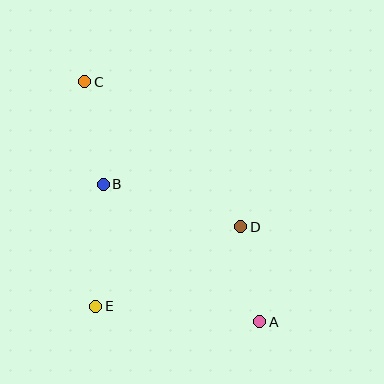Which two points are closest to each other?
Points A and D are closest to each other.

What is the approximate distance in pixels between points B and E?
The distance between B and E is approximately 122 pixels.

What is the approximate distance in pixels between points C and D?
The distance between C and D is approximately 213 pixels.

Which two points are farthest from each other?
Points A and C are farthest from each other.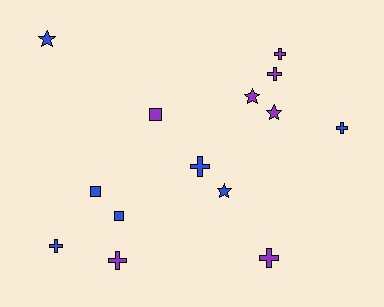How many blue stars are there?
There are 2 blue stars.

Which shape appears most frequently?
Cross, with 7 objects.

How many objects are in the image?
There are 14 objects.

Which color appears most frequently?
Purple, with 7 objects.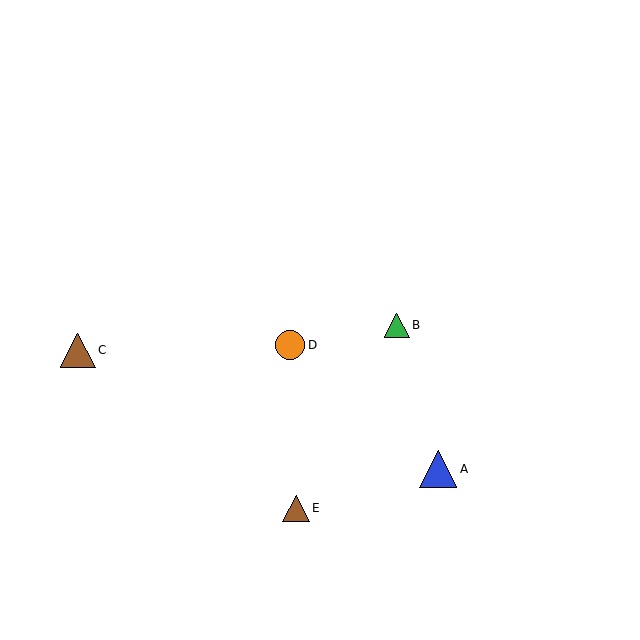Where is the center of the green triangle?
The center of the green triangle is at (397, 325).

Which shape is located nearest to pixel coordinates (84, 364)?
The brown triangle (labeled C) at (78, 350) is nearest to that location.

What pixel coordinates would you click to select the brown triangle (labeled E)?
Click at (296, 508) to select the brown triangle E.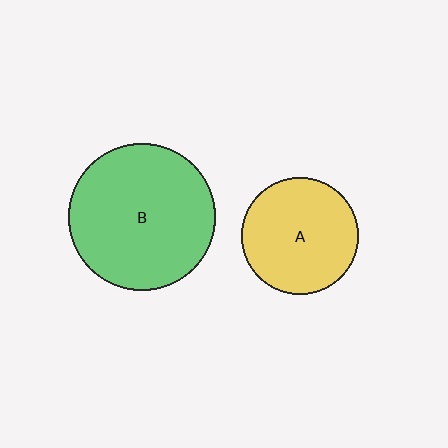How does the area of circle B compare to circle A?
Approximately 1.6 times.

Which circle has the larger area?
Circle B (green).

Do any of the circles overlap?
No, none of the circles overlap.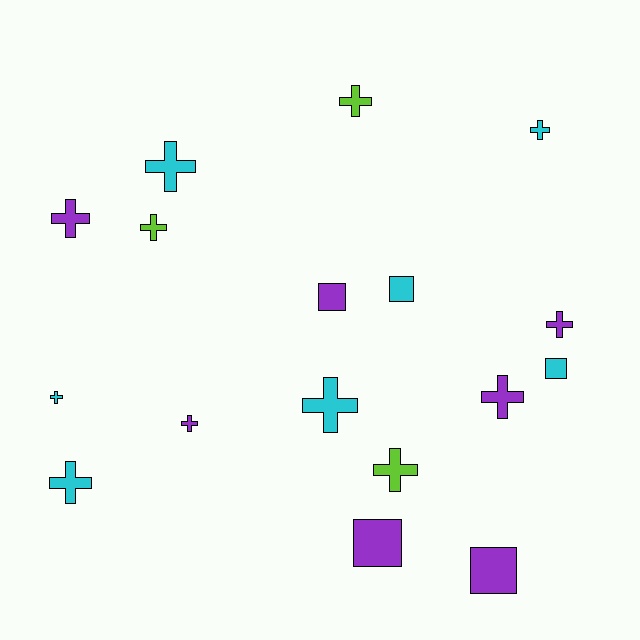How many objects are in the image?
There are 17 objects.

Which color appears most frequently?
Purple, with 7 objects.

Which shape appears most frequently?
Cross, with 12 objects.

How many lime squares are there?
There are no lime squares.